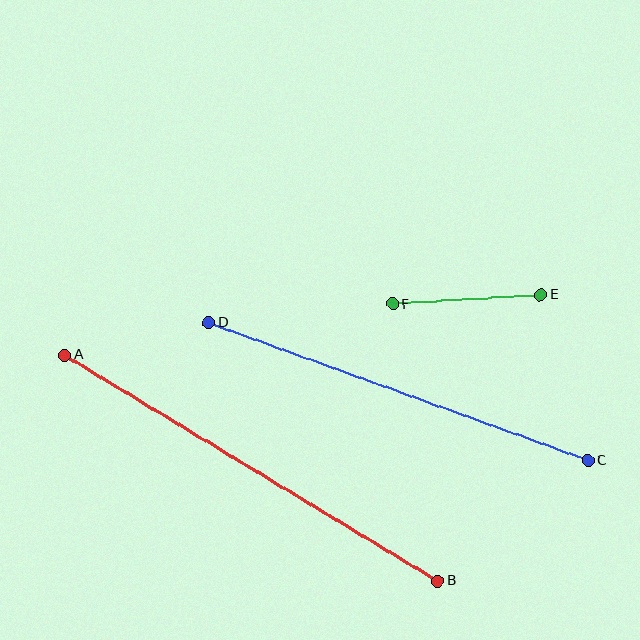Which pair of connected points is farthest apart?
Points A and B are farthest apart.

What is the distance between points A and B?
The distance is approximately 436 pixels.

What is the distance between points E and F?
The distance is approximately 149 pixels.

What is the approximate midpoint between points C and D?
The midpoint is at approximately (398, 392) pixels.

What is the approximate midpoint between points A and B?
The midpoint is at approximately (251, 468) pixels.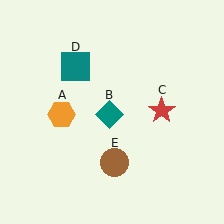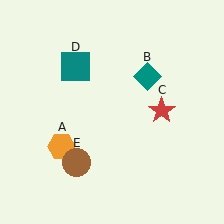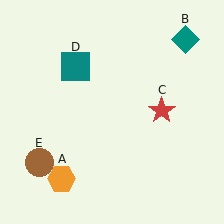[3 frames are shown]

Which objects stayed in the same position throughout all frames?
Red star (object C) and teal square (object D) remained stationary.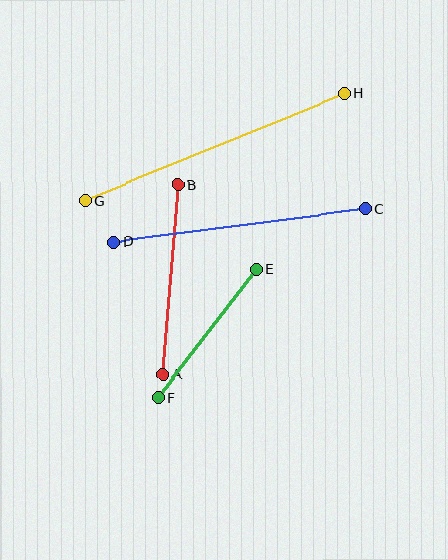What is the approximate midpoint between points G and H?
The midpoint is at approximately (215, 147) pixels.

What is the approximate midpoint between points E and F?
The midpoint is at approximately (207, 333) pixels.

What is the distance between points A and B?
The distance is approximately 190 pixels.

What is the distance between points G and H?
The distance is approximately 280 pixels.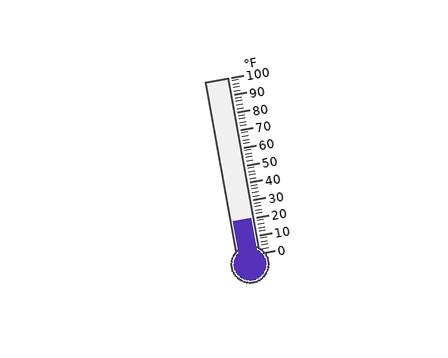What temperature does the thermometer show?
The thermometer shows approximately 20°F.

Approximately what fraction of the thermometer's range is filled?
The thermometer is filled to approximately 20% of its range.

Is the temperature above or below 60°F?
The temperature is below 60°F.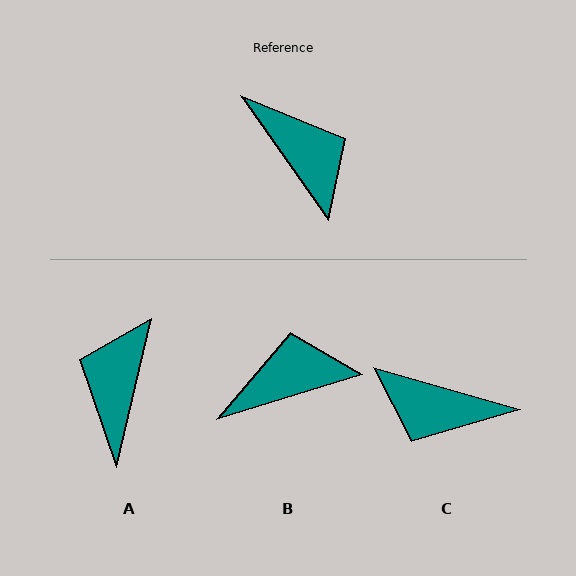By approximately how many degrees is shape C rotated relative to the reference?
Approximately 141 degrees clockwise.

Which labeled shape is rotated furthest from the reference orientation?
C, about 141 degrees away.